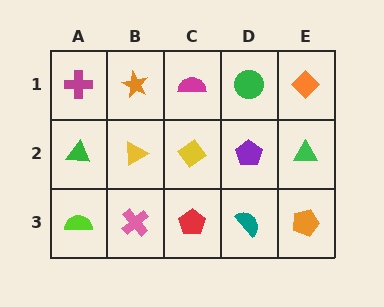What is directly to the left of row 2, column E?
A purple pentagon.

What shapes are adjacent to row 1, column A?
A green triangle (row 2, column A), an orange star (row 1, column B).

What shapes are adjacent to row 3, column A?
A green triangle (row 2, column A), a pink cross (row 3, column B).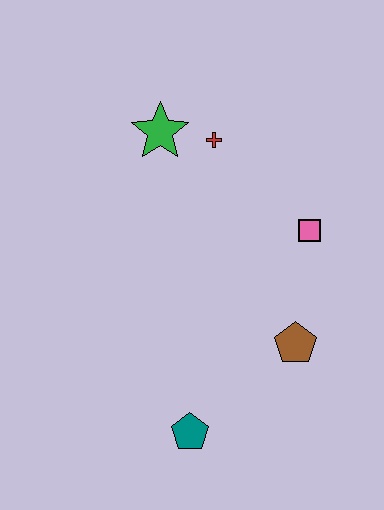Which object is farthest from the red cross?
The teal pentagon is farthest from the red cross.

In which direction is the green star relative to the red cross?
The green star is to the left of the red cross.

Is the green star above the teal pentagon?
Yes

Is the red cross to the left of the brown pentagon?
Yes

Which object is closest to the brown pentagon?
The pink square is closest to the brown pentagon.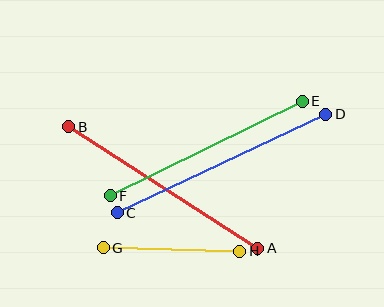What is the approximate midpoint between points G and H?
The midpoint is at approximately (171, 249) pixels.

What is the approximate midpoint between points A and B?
The midpoint is at approximately (163, 188) pixels.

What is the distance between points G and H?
The distance is approximately 136 pixels.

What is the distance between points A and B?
The distance is approximately 225 pixels.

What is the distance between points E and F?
The distance is approximately 214 pixels.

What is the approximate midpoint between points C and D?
The midpoint is at approximately (222, 164) pixels.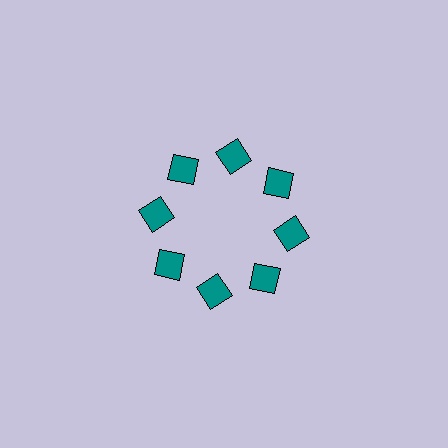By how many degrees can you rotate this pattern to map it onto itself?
The pattern maps onto itself every 45 degrees of rotation.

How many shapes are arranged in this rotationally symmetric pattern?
There are 8 shapes, arranged in 8 groups of 1.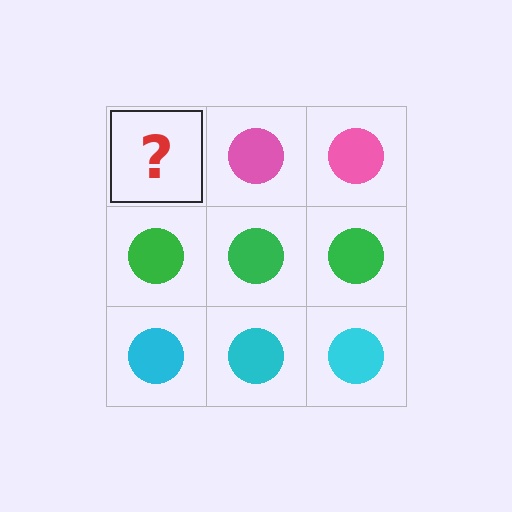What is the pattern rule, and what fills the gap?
The rule is that each row has a consistent color. The gap should be filled with a pink circle.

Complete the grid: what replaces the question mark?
The question mark should be replaced with a pink circle.